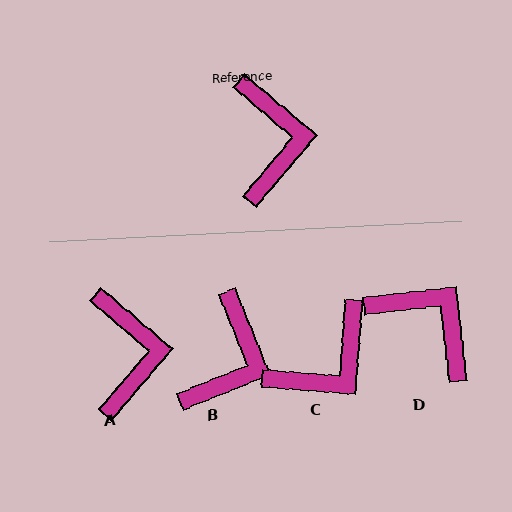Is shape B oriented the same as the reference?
No, it is off by about 28 degrees.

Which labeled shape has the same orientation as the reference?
A.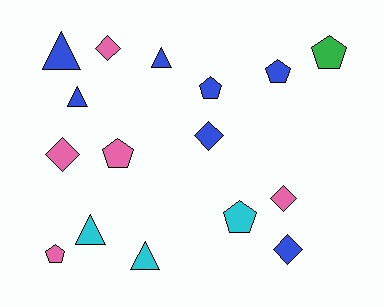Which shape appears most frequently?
Pentagon, with 6 objects.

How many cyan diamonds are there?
There are no cyan diamonds.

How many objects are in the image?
There are 16 objects.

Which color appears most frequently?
Blue, with 7 objects.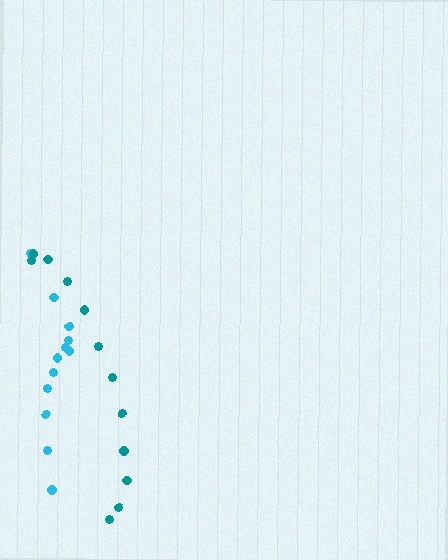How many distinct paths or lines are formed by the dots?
There are 2 distinct paths.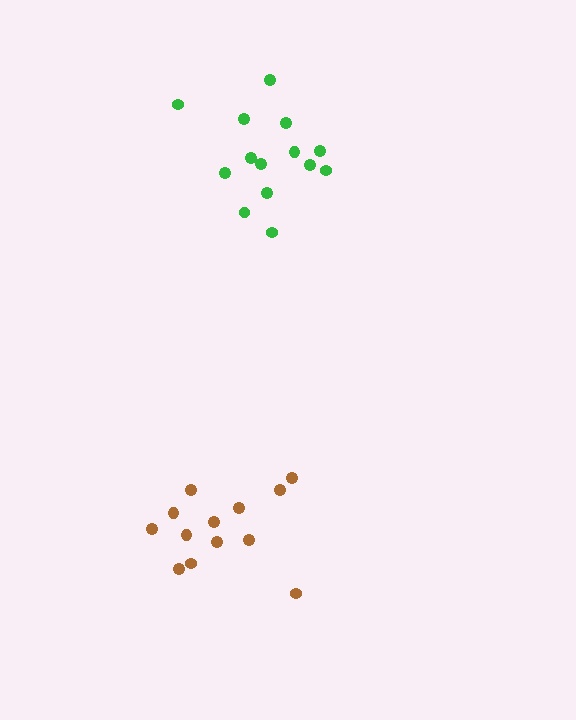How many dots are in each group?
Group 1: 14 dots, Group 2: 13 dots (27 total).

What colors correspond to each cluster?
The clusters are colored: green, brown.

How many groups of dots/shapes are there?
There are 2 groups.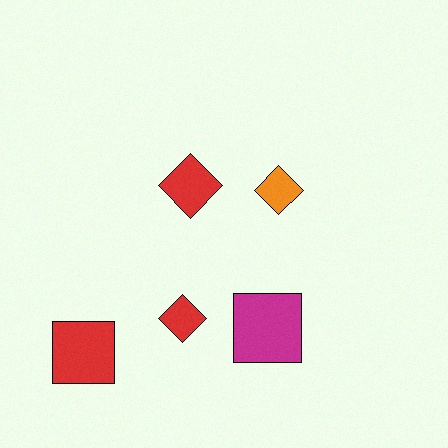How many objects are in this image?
There are 5 objects.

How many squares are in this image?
There are 2 squares.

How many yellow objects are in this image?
There are no yellow objects.